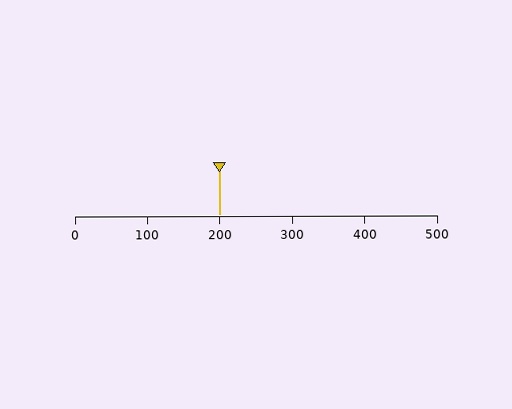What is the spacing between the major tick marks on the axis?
The major ticks are spaced 100 apart.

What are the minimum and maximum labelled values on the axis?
The axis runs from 0 to 500.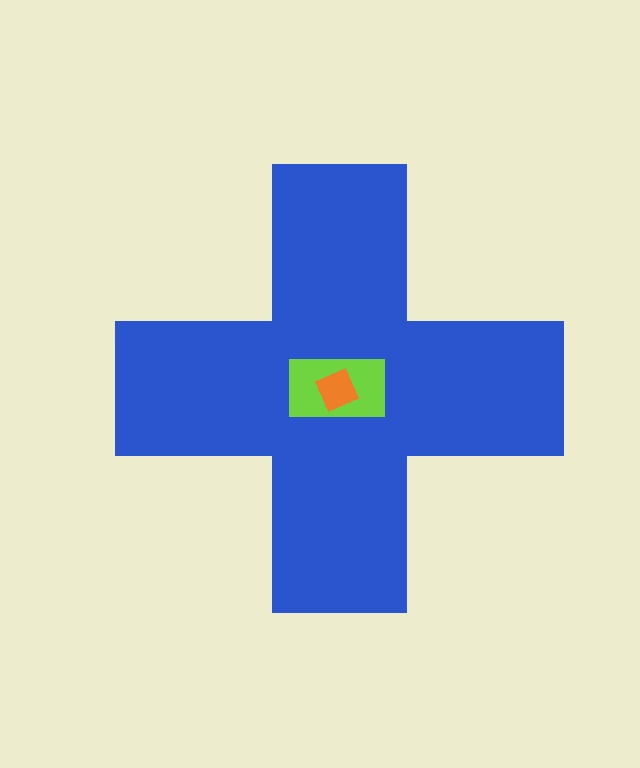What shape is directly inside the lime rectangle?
The orange diamond.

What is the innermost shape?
The orange diamond.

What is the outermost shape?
The blue cross.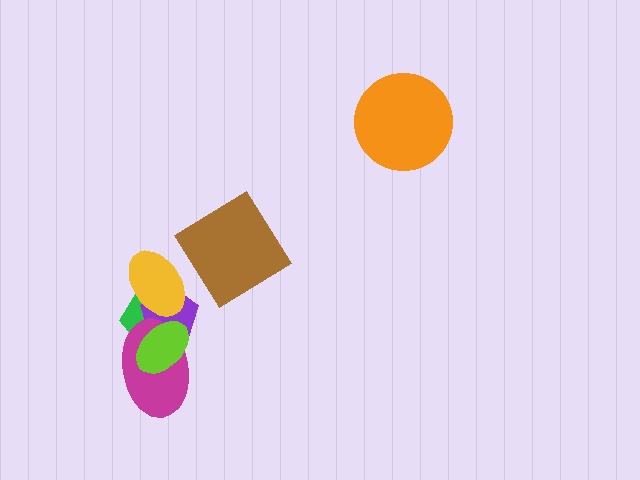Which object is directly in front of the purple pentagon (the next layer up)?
The magenta ellipse is directly in front of the purple pentagon.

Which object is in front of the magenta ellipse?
The lime ellipse is in front of the magenta ellipse.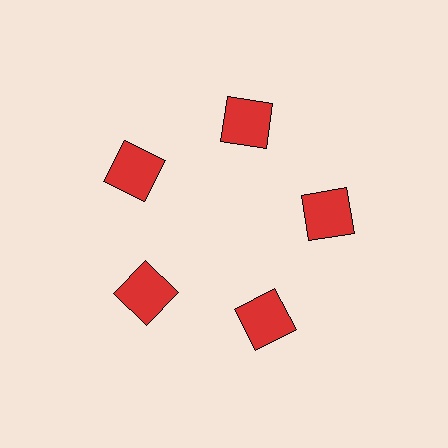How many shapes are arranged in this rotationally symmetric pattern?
There are 5 shapes, arranged in 5 groups of 1.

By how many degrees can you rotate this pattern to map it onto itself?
The pattern maps onto itself every 72 degrees of rotation.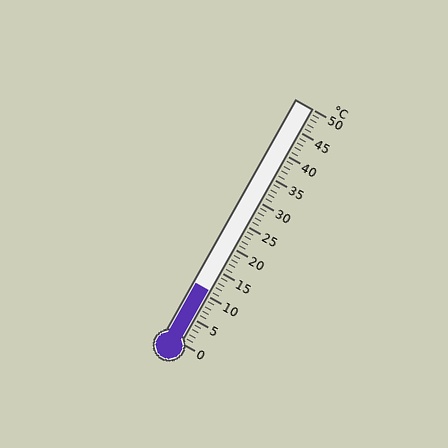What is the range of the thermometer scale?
The thermometer scale ranges from 0°C to 50°C.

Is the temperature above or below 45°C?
The temperature is below 45°C.